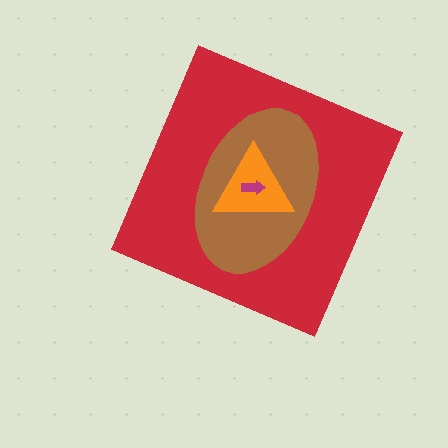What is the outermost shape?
The red diamond.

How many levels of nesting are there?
4.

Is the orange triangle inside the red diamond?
Yes.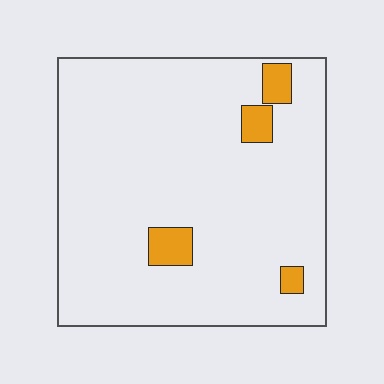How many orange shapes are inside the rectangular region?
4.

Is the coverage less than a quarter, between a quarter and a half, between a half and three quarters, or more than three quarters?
Less than a quarter.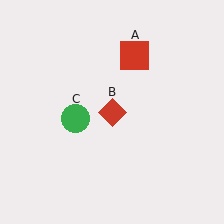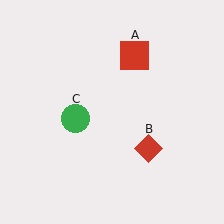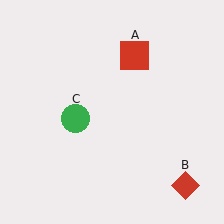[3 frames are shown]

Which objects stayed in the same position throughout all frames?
Red square (object A) and green circle (object C) remained stationary.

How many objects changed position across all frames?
1 object changed position: red diamond (object B).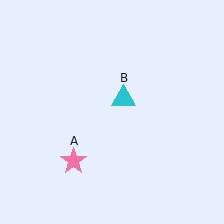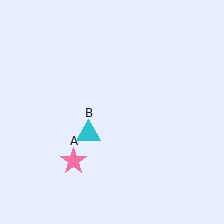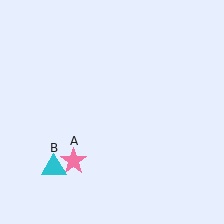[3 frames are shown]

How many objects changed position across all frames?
1 object changed position: cyan triangle (object B).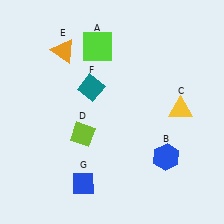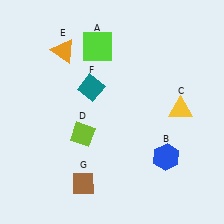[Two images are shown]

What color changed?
The diamond (G) changed from blue in Image 1 to brown in Image 2.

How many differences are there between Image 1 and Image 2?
There is 1 difference between the two images.